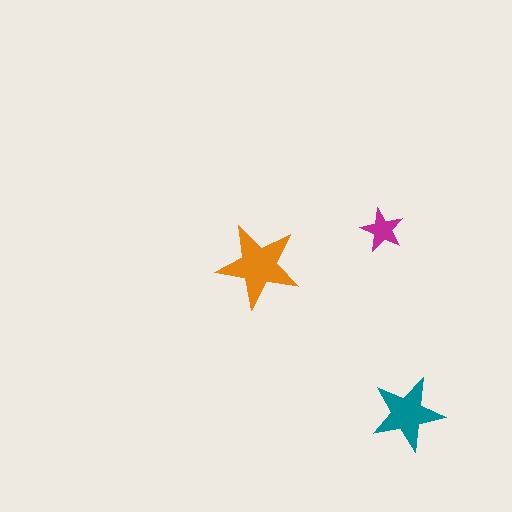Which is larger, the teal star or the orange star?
The orange one.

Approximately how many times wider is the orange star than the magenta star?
About 2 times wider.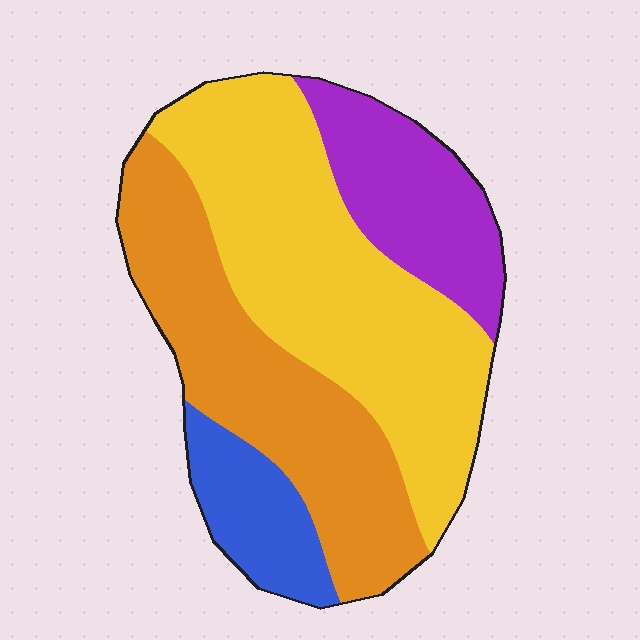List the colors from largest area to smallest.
From largest to smallest: yellow, orange, purple, blue.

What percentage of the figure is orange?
Orange covers 31% of the figure.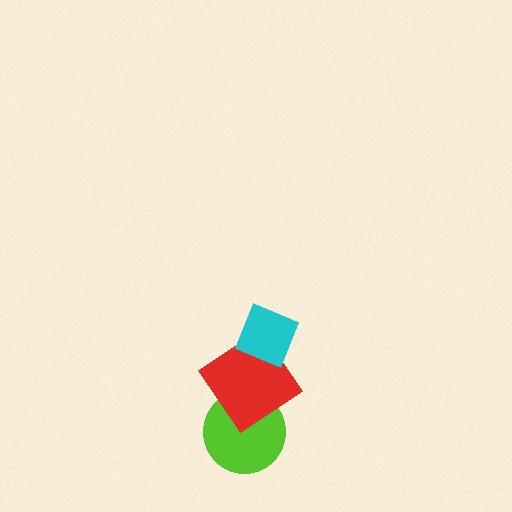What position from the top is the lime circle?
The lime circle is 3rd from the top.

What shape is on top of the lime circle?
The red diamond is on top of the lime circle.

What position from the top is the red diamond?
The red diamond is 2nd from the top.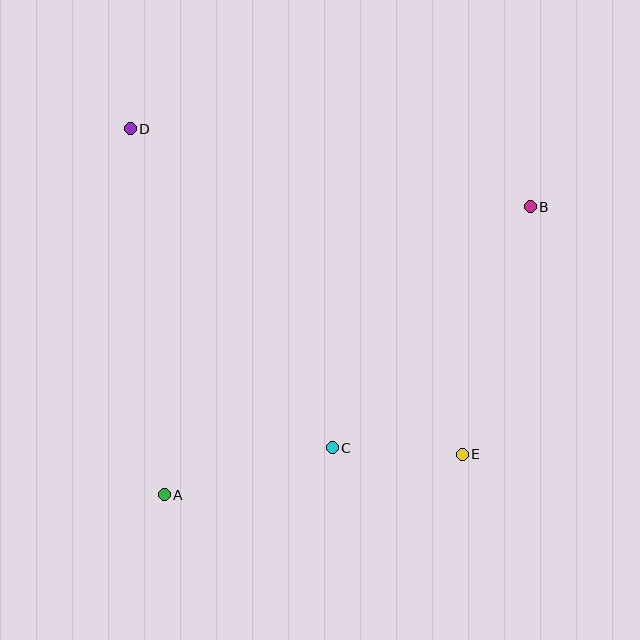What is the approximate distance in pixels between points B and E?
The distance between B and E is approximately 256 pixels.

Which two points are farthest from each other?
Points A and B are farthest from each other.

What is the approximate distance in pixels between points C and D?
The distance between C and D is approximately 378 pixels.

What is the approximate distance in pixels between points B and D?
The distance between B and D is approximately 407 pixels.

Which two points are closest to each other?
Points C and E are closest to each other.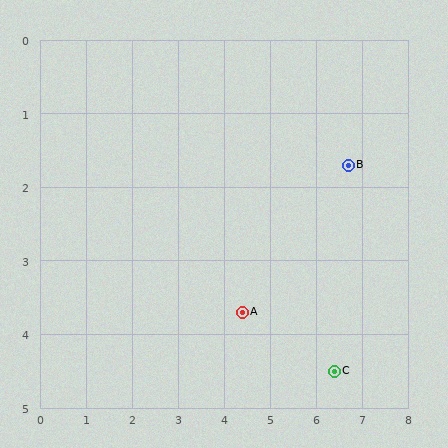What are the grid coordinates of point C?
Point C is at approximately (6.4, 4.5).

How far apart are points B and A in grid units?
Points B and A are about 3.0 grid units apart.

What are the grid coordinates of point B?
Point B is at approximately (6.7, 1.7).